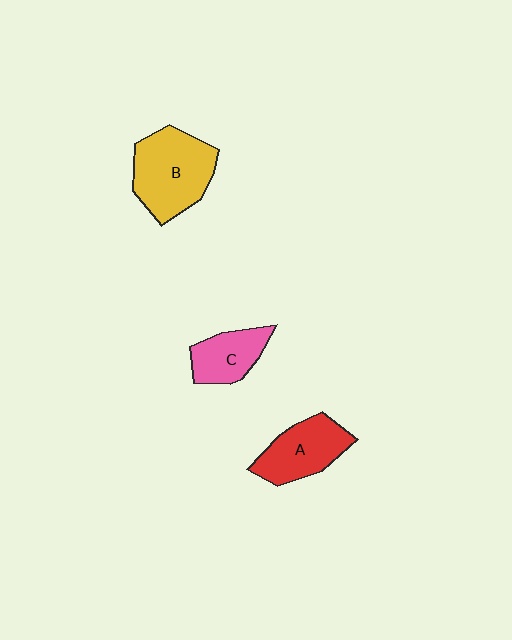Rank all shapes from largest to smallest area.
From largest to smallest: B (yellow), A (red), C (pink).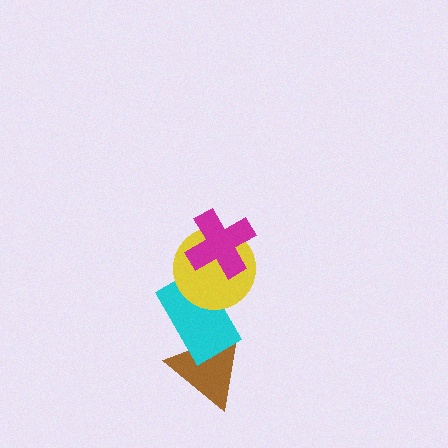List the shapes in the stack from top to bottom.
From top to bottom: the magenta cross, the yellow circle, the cyan rectangle, the brown triangle.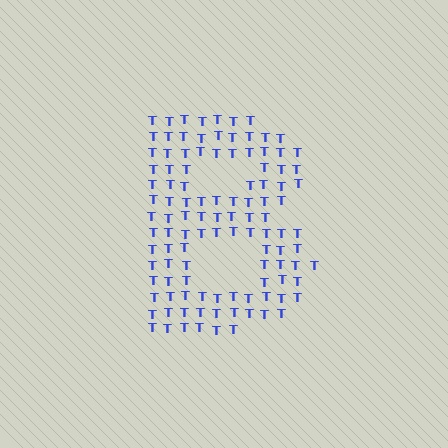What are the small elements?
The small elements are letter T's.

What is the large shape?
The large shape is the letter B.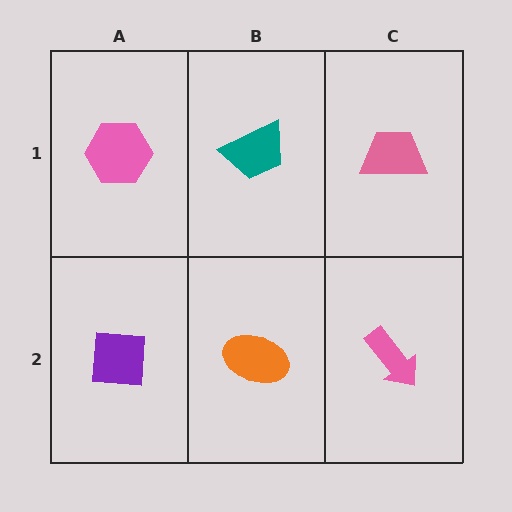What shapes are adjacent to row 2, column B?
A teal trapezoid (row 1, column B), a purple square (row 2, column A), a pink arrow (row 2, column C).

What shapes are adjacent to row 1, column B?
An orange ellipse (row 2, column B), a pink hexagon (row 1, column A), a pink trapezoid (row 1, column C).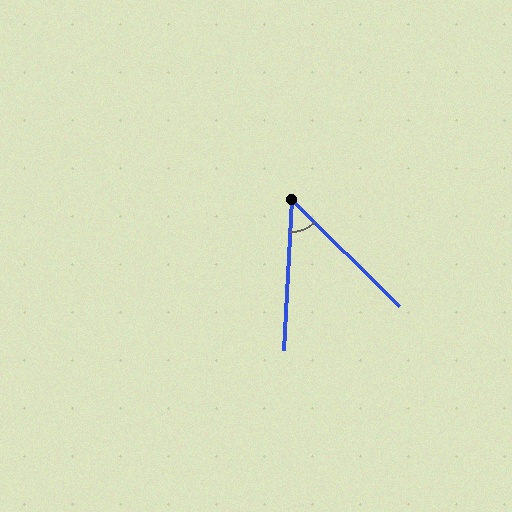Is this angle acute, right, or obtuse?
It is acute.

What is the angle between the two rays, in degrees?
Approximately 48 degrees.